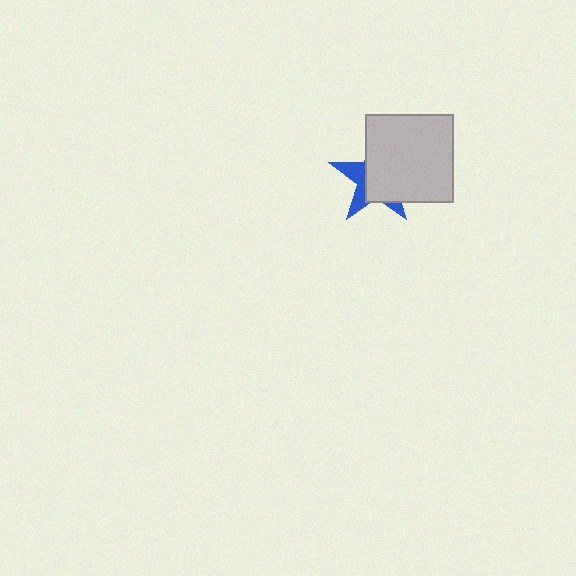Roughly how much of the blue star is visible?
A small part of it is visible (roughly 34%).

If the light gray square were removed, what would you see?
You would see the complete blue star.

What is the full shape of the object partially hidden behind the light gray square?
The partially hidden object is a blue star.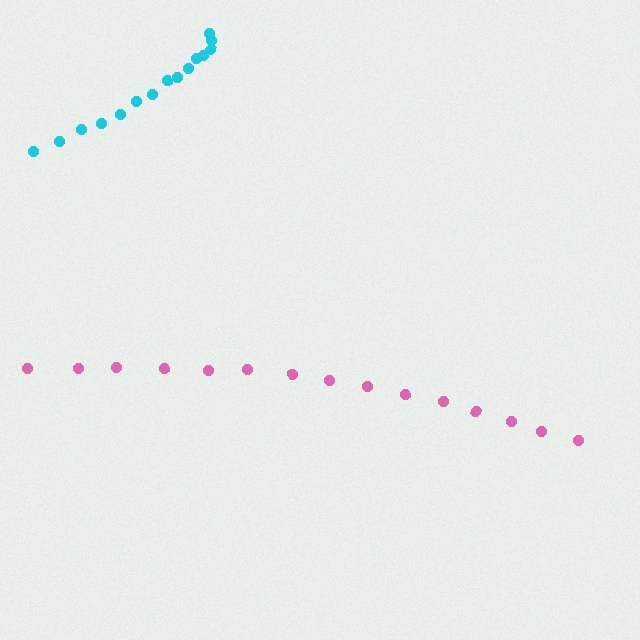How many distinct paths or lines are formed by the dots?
There are 2 distinct paths.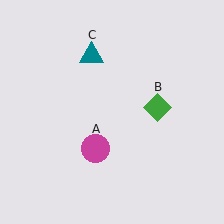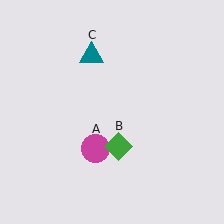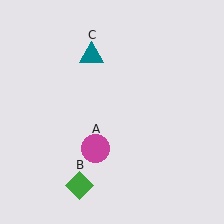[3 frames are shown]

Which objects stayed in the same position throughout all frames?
Magenta circle (object A) and teal triangle (object C) remained stationary.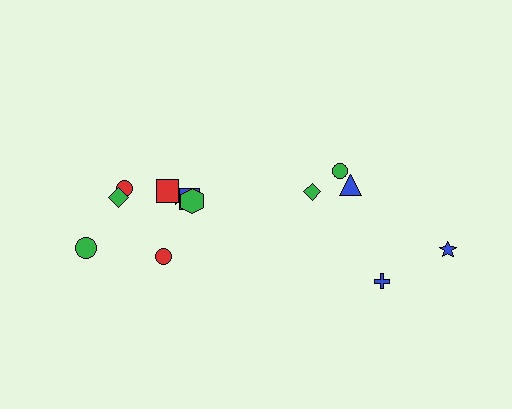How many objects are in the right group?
There are 5 objects.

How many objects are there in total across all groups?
There are 13 objects.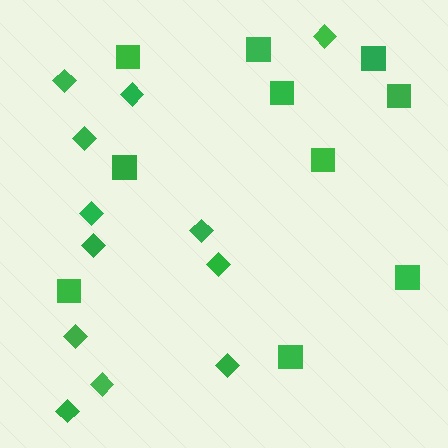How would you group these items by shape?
There are 2 groups: one group of diamonds (12) and one group of squares (10).